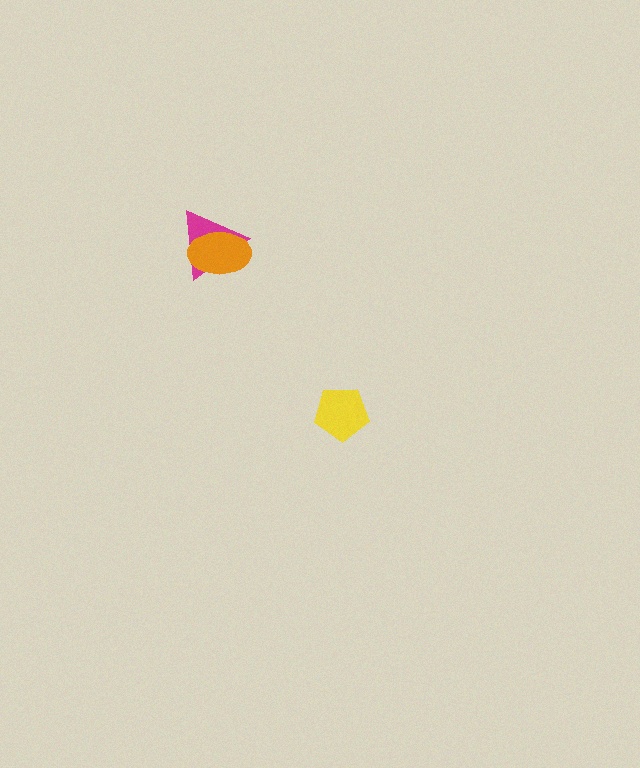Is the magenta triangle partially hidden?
Yes, it is partially covered by another shape.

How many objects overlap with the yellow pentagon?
0 objects overlap with the yellow pentagon.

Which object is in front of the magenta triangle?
The orange ellipse is in front of the magenta triangle.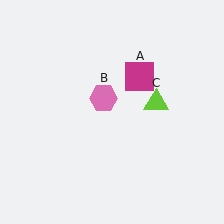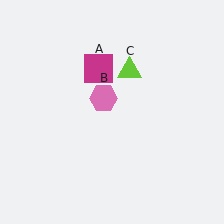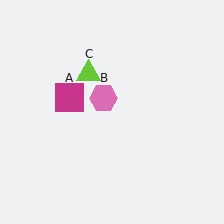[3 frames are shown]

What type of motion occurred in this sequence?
The magenta square (object A), lime triangle (object C) rotated counterclockwise around the center of the scene.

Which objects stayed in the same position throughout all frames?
Pink hexagon (object B) remained stationary.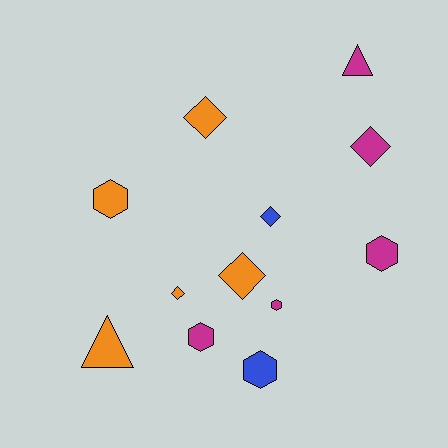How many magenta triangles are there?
There is 1 magenta triangle.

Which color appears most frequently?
Orange, with 5 objects.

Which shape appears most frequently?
Hexagon, with 5 objects.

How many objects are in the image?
There are 12 objects.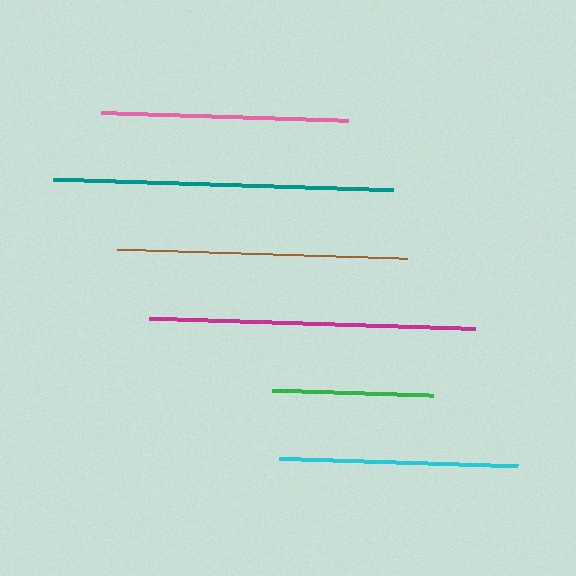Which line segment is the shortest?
The green line is the shortest at approximately 161 pixels.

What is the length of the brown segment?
The brown segment is approximately 289 pixels long.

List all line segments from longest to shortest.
From longest to shortest: teal, magenta, brown, pink, cyan, green.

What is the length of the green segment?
The green segment is approximately 161 pixels long.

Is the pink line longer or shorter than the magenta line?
The magenta line is longer than the pink line.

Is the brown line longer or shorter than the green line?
The brown line is longer than the green line.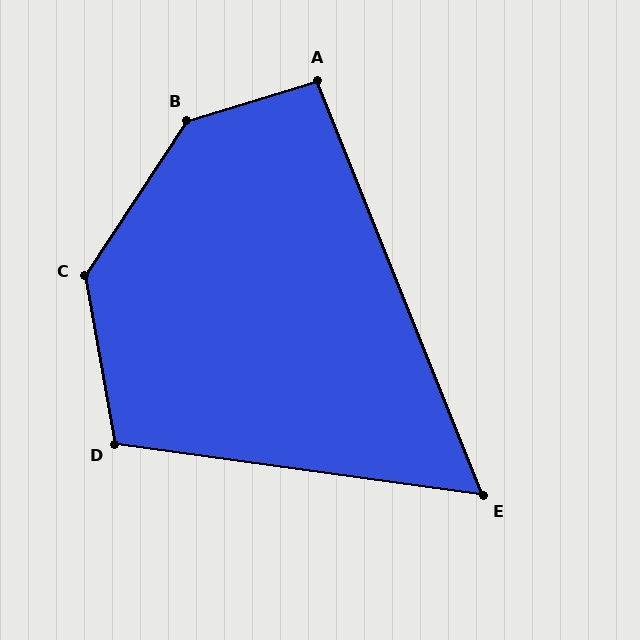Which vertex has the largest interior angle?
B, at approximately 141 degrees.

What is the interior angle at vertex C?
Approximately 136 degrees (obtuse).